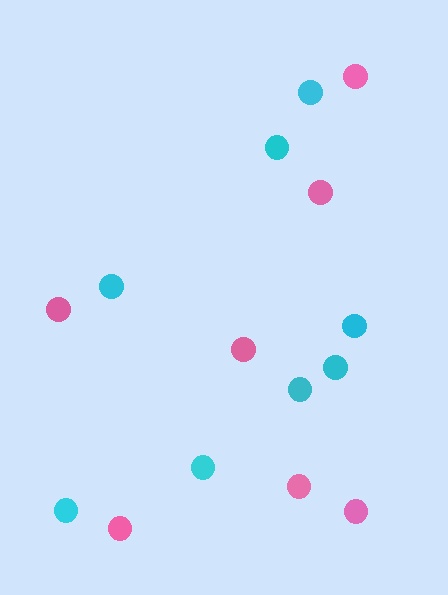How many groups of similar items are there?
There are 2 groups: one group of pink circles (7) and one group of cyan circles (8).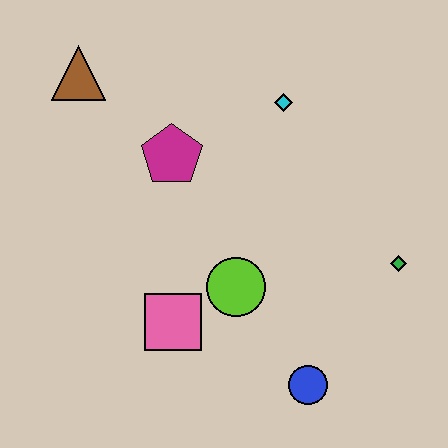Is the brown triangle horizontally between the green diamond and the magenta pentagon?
No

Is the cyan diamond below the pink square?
No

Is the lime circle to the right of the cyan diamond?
No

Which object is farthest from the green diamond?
The brown triangle is farthest from the green diamond.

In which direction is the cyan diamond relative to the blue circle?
The cyan diamond is above the blue circle.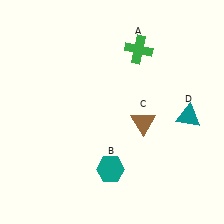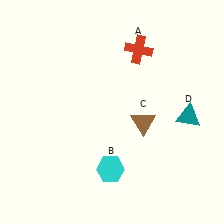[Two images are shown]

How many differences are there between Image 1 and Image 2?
There are 2 differences between the two images.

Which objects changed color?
A changed from green to red. B changed from teal to cyan.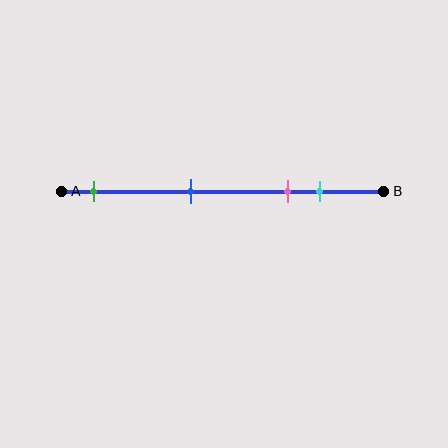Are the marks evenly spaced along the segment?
No, the marks are not evenly spaced.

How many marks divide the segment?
There are 4 marks dividing the segment.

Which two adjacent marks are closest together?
The pink and cyan marks are the closest adjacent pair.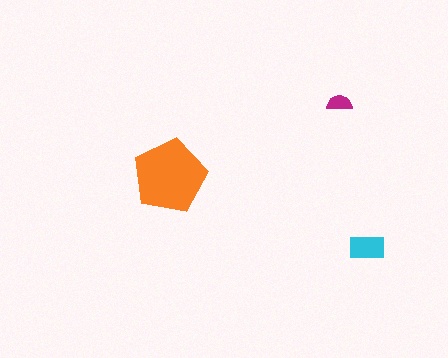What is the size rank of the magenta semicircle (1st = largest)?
3rd.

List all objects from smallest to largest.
The magenta semicircle, the cyan rectangle, the orange pentagon.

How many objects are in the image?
There are 3 objects in the image.